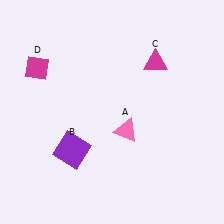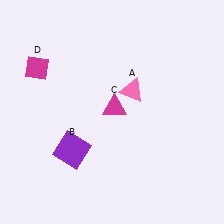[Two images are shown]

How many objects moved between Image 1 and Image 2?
2 objects moved between the two images.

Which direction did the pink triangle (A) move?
The pink triangle (A) moved up.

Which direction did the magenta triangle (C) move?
The magenta triangle (C) moved down.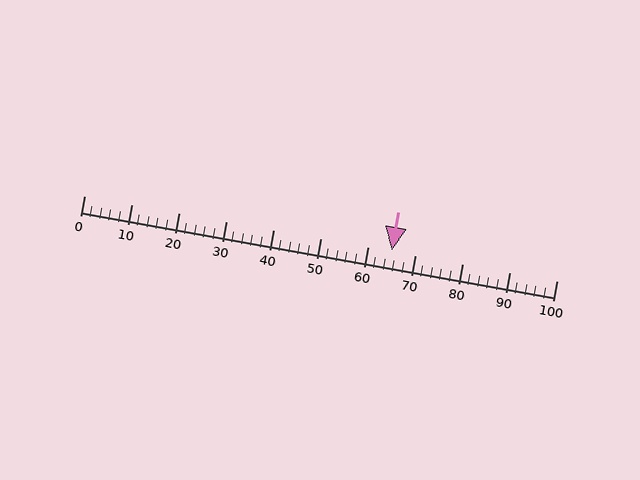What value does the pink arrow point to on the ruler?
The pink arrow points to approximately 65.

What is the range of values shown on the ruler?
The ruler shows values from 0 to 100.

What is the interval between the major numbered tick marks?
The major tick marks are spaced 10 units apart.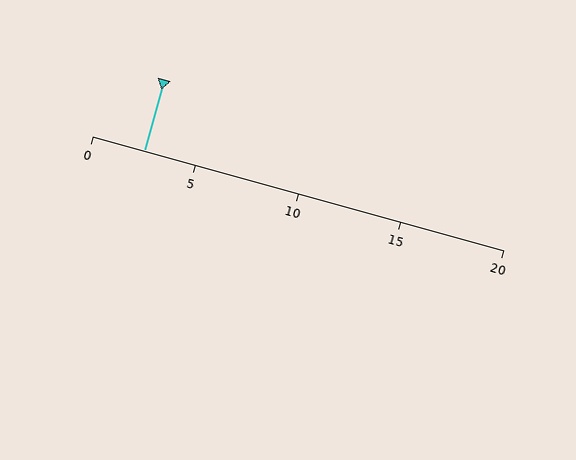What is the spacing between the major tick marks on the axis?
The major ticks are spaced 5 apart.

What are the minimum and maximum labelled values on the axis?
The axis runs from 0 to 20.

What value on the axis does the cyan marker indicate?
The marker indicates approximately 2.5.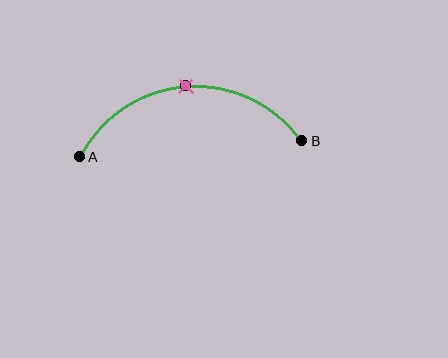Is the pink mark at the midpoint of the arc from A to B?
Yes. The pink mark lies on the arc at equal arc-length from both A and B — it is the arc midpoint.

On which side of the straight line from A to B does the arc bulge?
The arc bulges above the straight line connecting A and B.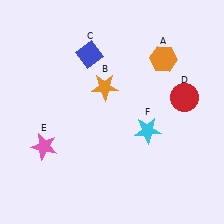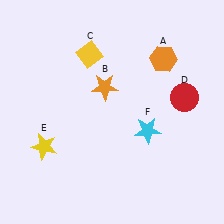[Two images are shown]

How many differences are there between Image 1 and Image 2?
There are 2 differences between the two images.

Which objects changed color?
C changed from blue to yellow. E changed from pink to yellow.